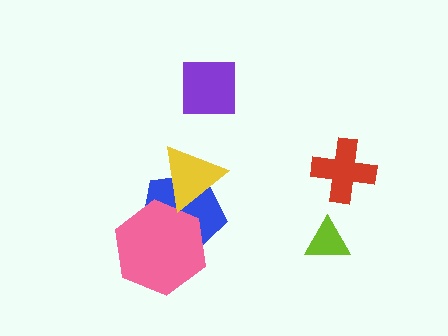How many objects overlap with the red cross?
0 objects overlap with the red cross.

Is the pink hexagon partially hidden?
Yes, it is partially covered by another shape.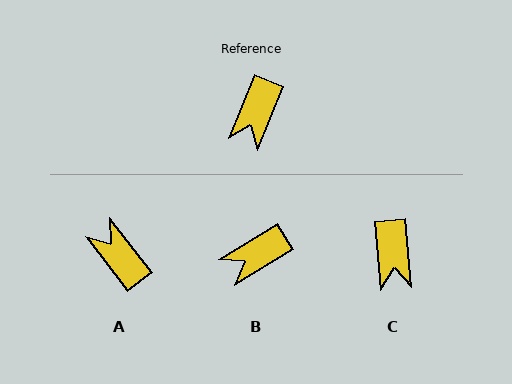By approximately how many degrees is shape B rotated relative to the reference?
Approximately 36 degrees clockwise.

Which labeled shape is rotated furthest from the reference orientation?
A, about 120 degrees away.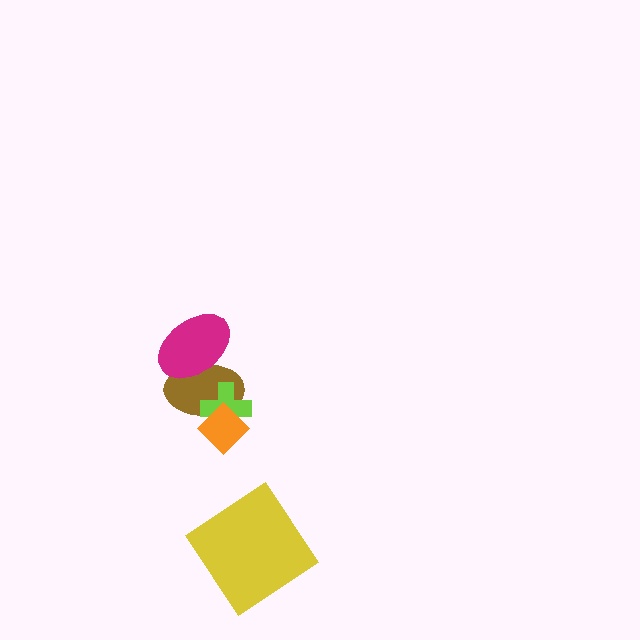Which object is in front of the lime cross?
The orange diamond is in front of the lime cross.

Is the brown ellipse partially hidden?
Yes, it is partially covered by another shape.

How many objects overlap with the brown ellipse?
3 objects overlap with the brown ellipse.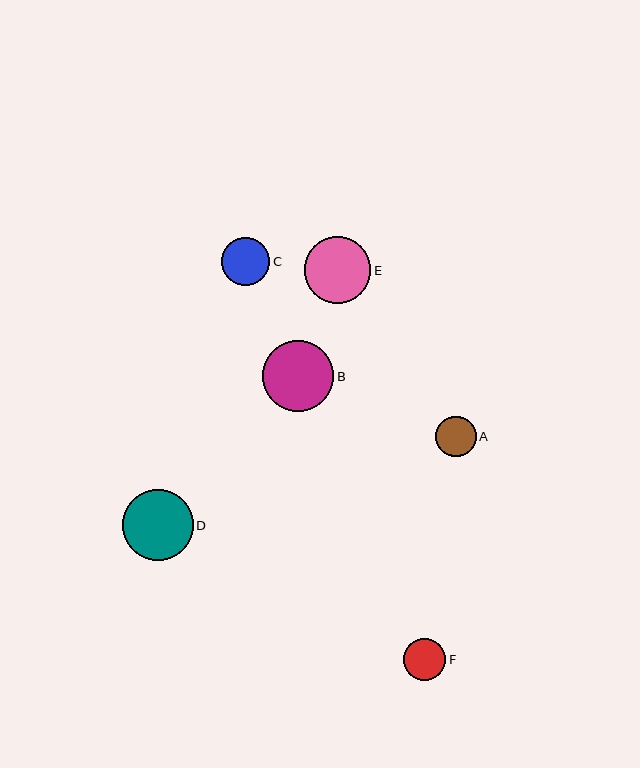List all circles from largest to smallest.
From largest to smallest: B, D, E, C, F, A.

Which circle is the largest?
Circle B is the largest with a size of approximately 71 pixels.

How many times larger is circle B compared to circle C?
Circle B is approximately 1.5 times the size of circle C.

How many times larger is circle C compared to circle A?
Circle C is approximately 1.2 times the size of circle A.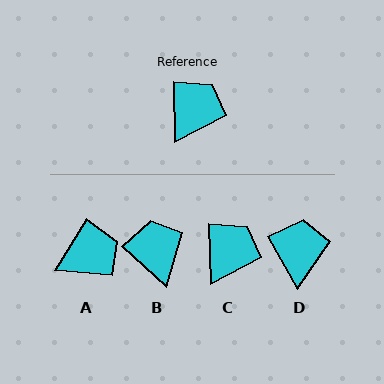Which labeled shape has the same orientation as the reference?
C.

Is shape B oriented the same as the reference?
No, it is off by about 46 degrees.